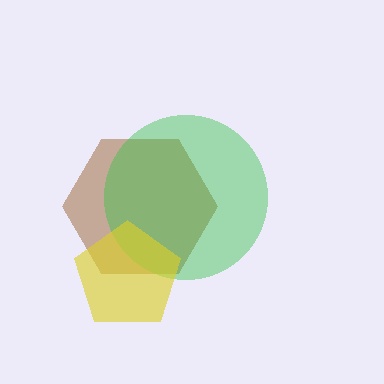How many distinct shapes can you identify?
There are 3 distinct shapes: a brown hexagon, a green circle, a yellow pentagon.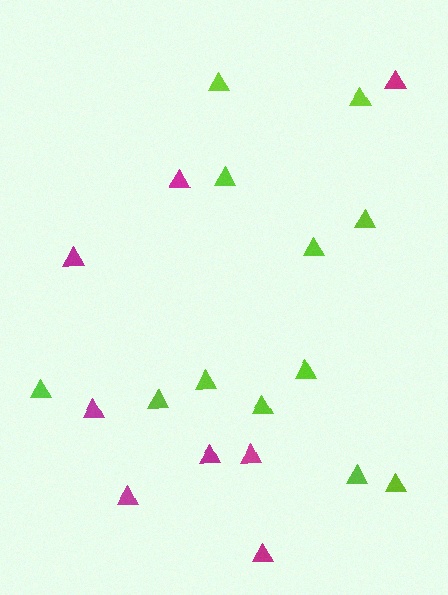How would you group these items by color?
There are 2 groups: one group of lime triangles (12) and one group of magenta triangles (8).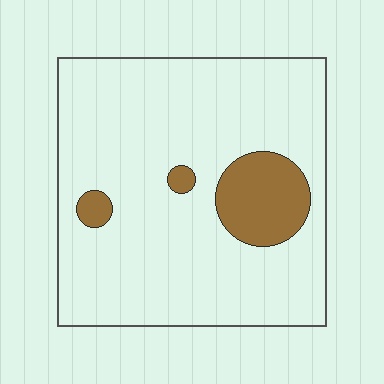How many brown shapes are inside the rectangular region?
3.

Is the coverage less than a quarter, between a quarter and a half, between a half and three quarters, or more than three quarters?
Less than a quarter.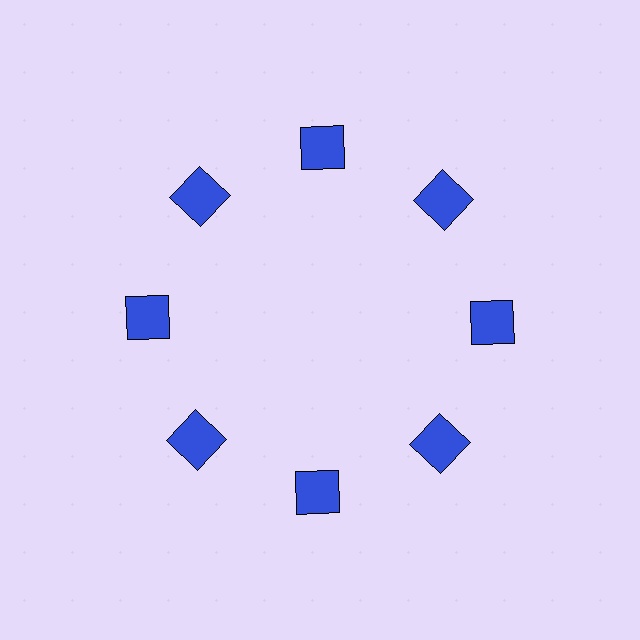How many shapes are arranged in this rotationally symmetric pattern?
There are 8 shapes, arranged in 8 groups of 1.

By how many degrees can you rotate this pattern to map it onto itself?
The pattern maps onto itself every 45 degrees of rotation.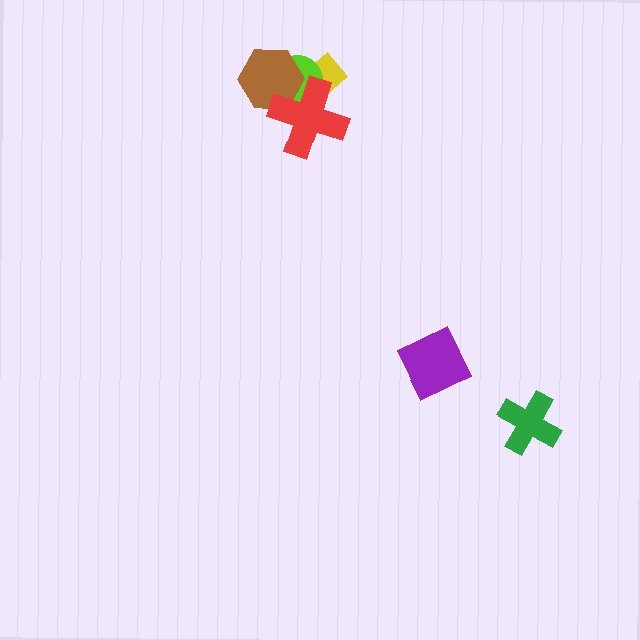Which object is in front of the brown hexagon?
The red cross is in front of the brown hexagon.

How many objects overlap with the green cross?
0 objects overlap with the green cross.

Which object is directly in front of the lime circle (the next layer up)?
The brown hexagon is directly in front of the lime circle.